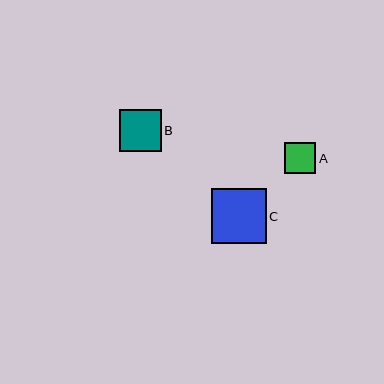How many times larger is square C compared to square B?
Square C is approximately 1.3 times the size of square B.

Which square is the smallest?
Square A is the smallest with a size of approximately 31 pixels.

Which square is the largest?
Square C is the largest with a size of approximately 54 pixels.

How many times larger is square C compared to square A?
Square C is approximately 1.8 times the size of square A.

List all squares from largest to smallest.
From largest to smallest: C, B, A.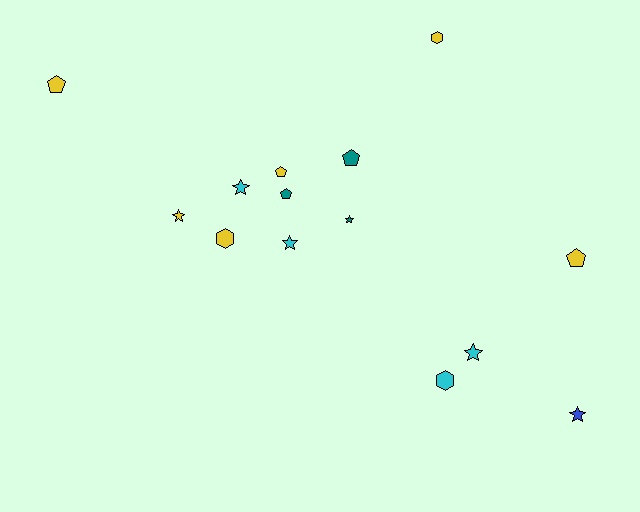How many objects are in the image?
There are 14 objects.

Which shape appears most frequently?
Star, with 6 objects.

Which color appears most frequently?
Yellow, with 6 objects.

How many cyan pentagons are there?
There are no cyan pentagons.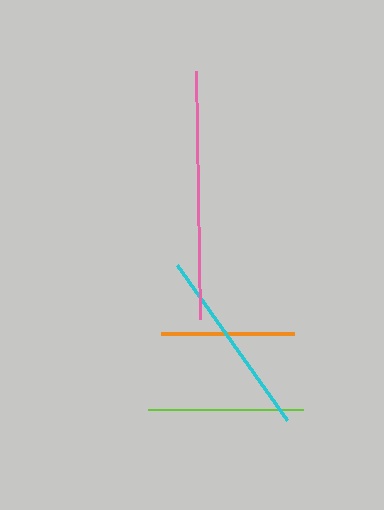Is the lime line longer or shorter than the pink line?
The pink line is longer than the lime line.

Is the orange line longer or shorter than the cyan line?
The cyan line is longer than the orange line.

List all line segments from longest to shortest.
From longest to shortest: pink, cyan, lime, orange.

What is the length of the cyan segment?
The cyan segment is approximately 190 pixels long.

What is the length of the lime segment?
The lime segment is approximately 155 pixels long.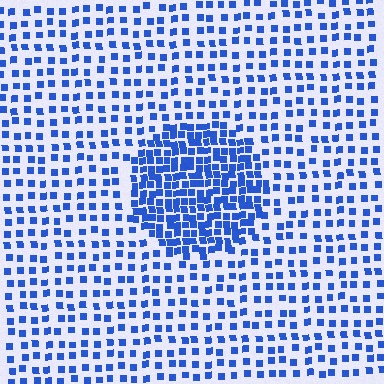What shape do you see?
I see a circle.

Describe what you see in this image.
The image contains small blue elements arranged at two different densities. A circle-shaped region is visible where the elements are more densely packed than the surrounding area.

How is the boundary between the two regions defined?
The boundary is defined by a change in element density (approximately 2.3x ratio). All elements are the same color, size, and shape.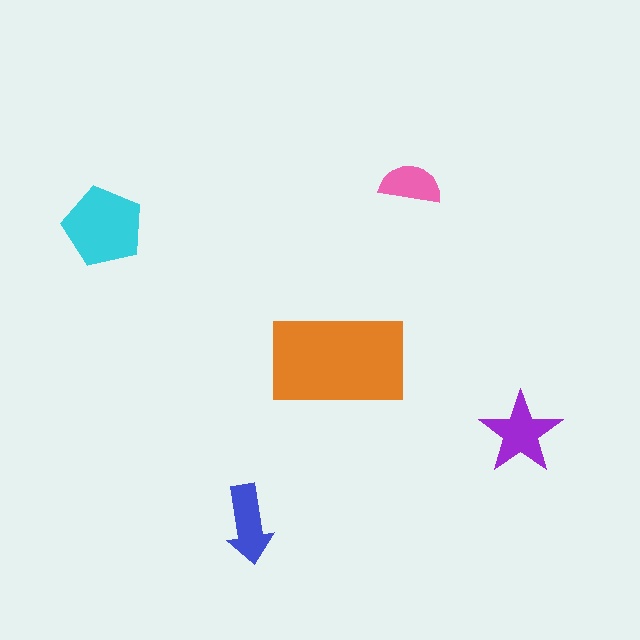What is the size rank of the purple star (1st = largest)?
3rd.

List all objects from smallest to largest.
The pink semicircle, the blue arrow, the purple star, the cyan pentagon, the orange rectangle.